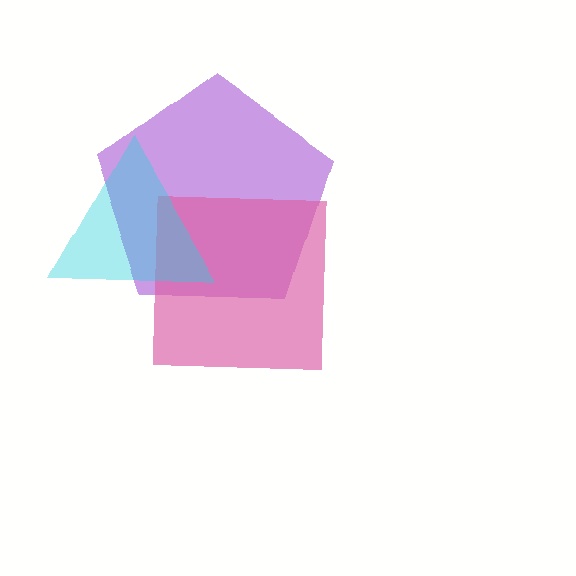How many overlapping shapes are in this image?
There are 3 overlapping shapes in the image.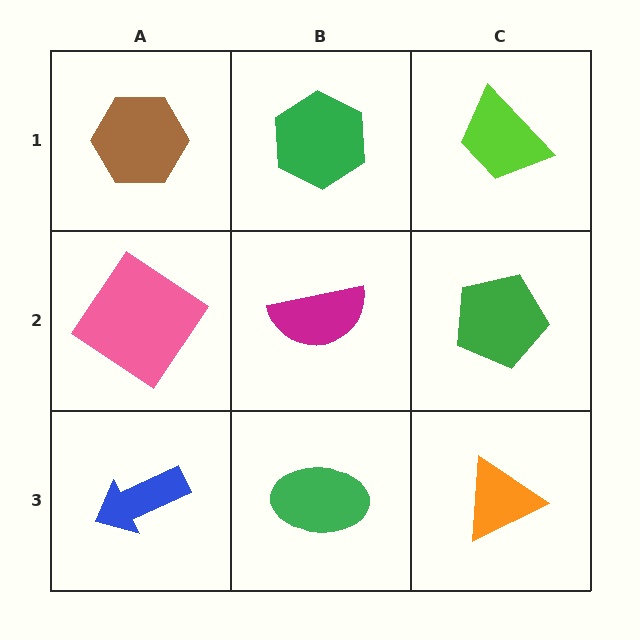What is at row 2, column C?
A green pentagon.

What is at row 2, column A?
A pink diamond.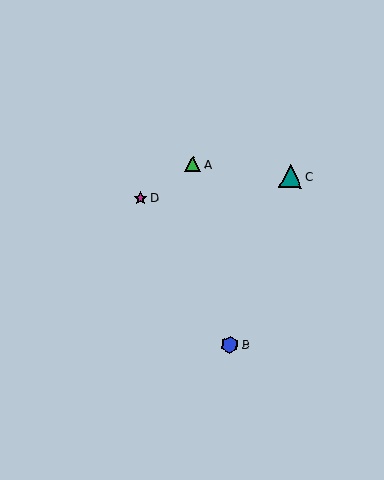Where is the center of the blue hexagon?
The center of the blue hexagon is at (230, 344).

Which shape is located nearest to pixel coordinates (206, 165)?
The green triangle (labeled A) at (193, 164) is nearest to that location.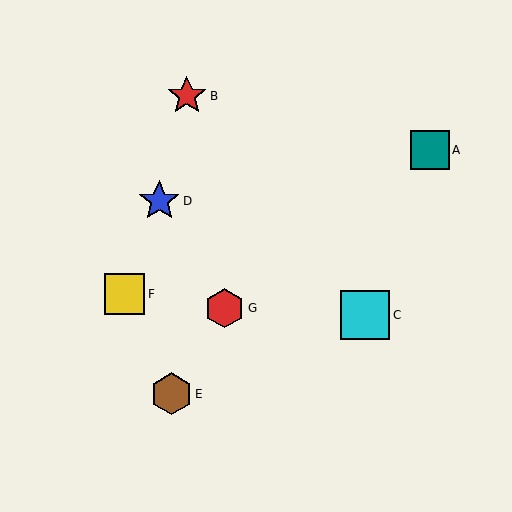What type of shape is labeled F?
Shape F is a yellow square.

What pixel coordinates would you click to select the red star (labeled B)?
Click at (187, 96) to select the red star B.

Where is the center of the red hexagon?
The center of the red hexagon is at (225, 308).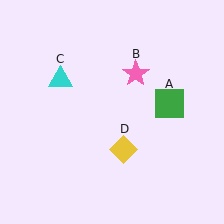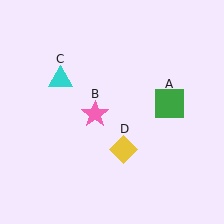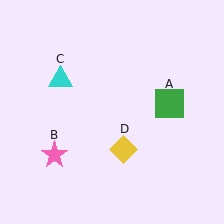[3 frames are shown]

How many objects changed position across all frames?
1 object changed position: pink star (object B).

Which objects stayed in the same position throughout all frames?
Green square (object A) and cyan triangle (object C) and yellow diamond (object D) remained stationary.